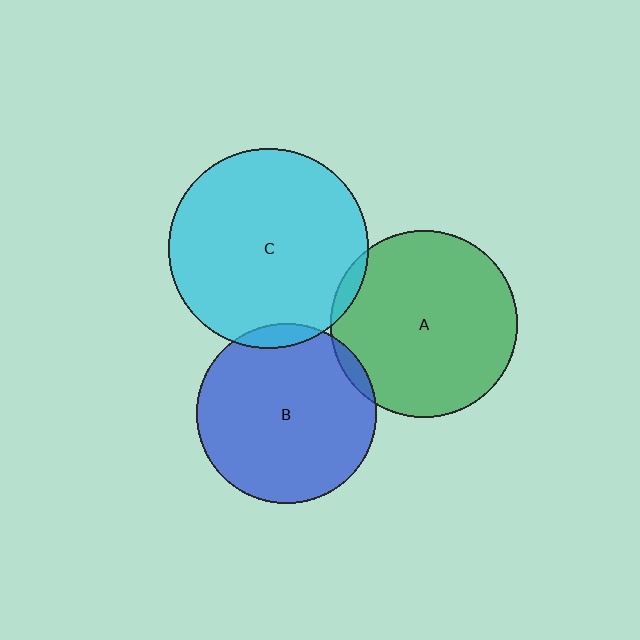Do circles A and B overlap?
Yes.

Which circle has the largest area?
Circle C (cyan).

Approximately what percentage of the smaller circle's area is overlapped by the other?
Approximately 5%.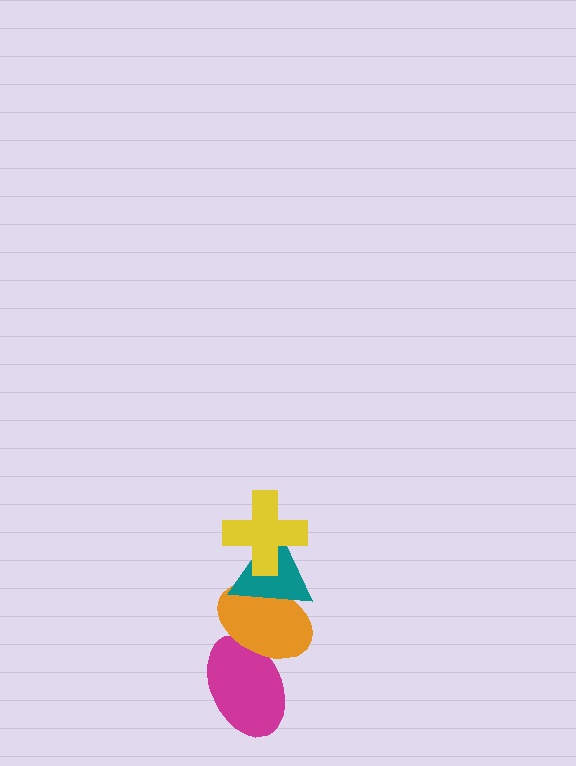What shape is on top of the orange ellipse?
The teal triangle is on top of the orange ellipse.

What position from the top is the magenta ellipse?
The magenta ellipse is 4th from the top.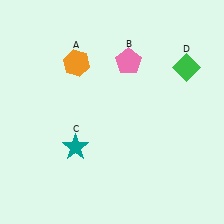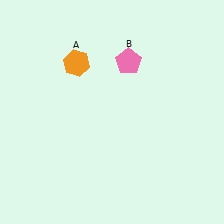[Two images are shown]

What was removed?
The green diamond (D), the teal star (C) were removed in Image 2.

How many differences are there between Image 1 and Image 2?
There are 2 differences between the two images.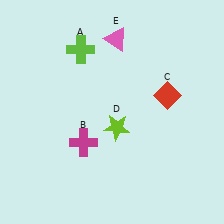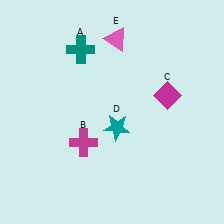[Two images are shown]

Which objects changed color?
A changed from lime to teal. C changed from red to magenta. D changed from lime to teal.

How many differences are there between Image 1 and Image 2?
There are 3 differences between the two images.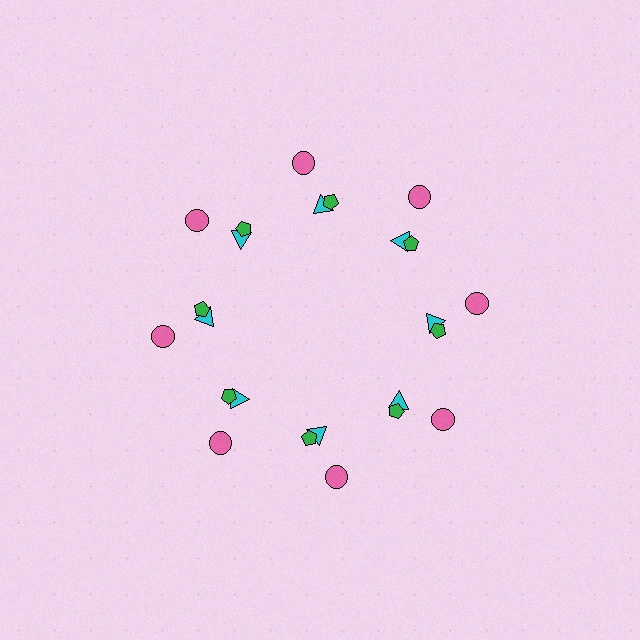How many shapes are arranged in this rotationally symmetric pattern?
There are 24 shapes, arranged in 8 groups of 3.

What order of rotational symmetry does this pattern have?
This pattern has 8-fold rotational symmetry.